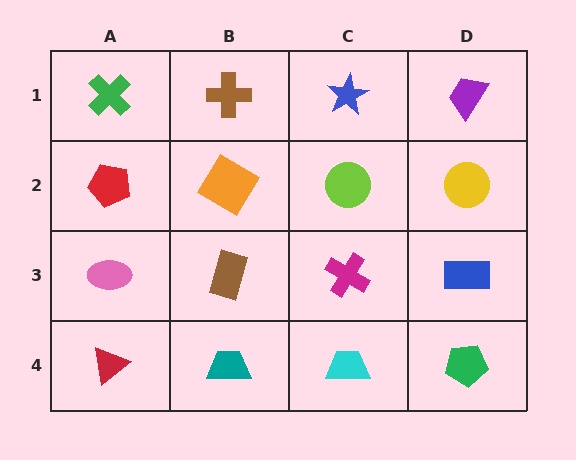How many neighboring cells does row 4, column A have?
2.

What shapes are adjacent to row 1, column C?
A lime circle (row 2, column C), a brown cross (row 1, column B), a purple trapezoid (row 1, column D).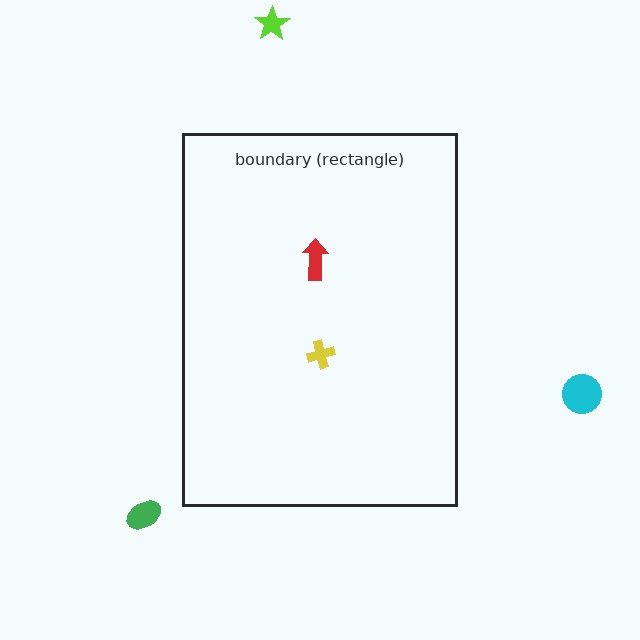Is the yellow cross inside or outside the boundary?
Inside.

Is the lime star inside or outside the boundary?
Outside.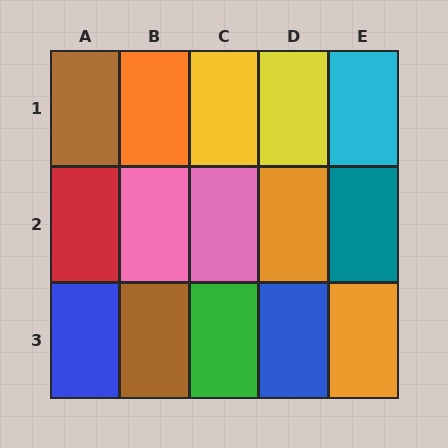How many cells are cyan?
1 cell is cyan.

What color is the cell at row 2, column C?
Pink.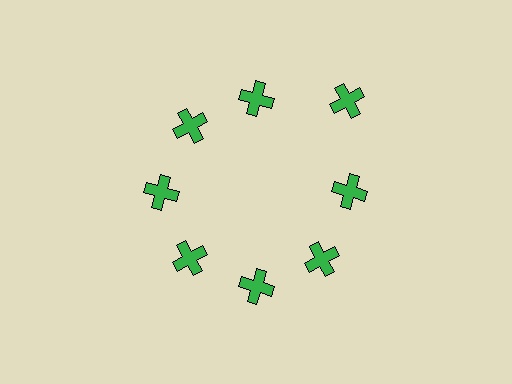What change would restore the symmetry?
The symmetry would be restored by moving it inward, back onto the ring so that all 8 crosses sit at equal angles and equal distance from the center.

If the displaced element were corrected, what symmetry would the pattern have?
It would have 8-fold rotational symmetry — the pattern would map onto itself every 45 degrees.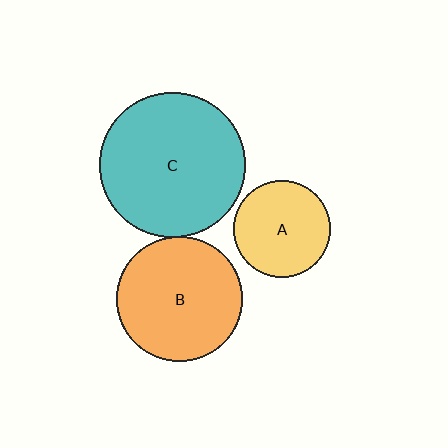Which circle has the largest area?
Circle C (teal).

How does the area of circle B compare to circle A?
Approximately 1.7 times.